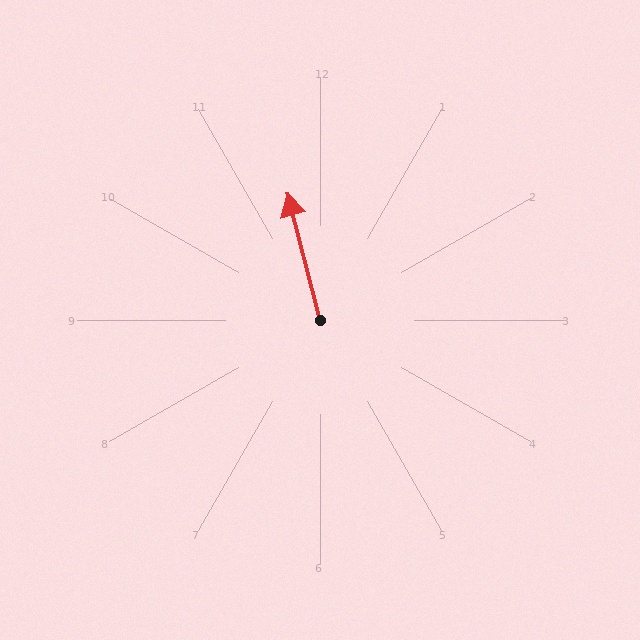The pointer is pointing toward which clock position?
Roughly 12 o'clock.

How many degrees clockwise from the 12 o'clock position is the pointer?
Approximately 346 degrees.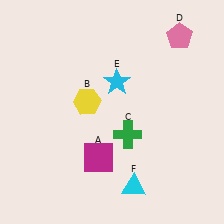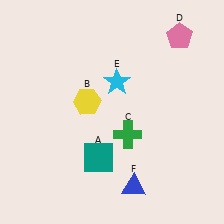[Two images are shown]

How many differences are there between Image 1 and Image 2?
There are 2 differences between the two images.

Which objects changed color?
A changed from magenta to teal. F changed from cyan to blue.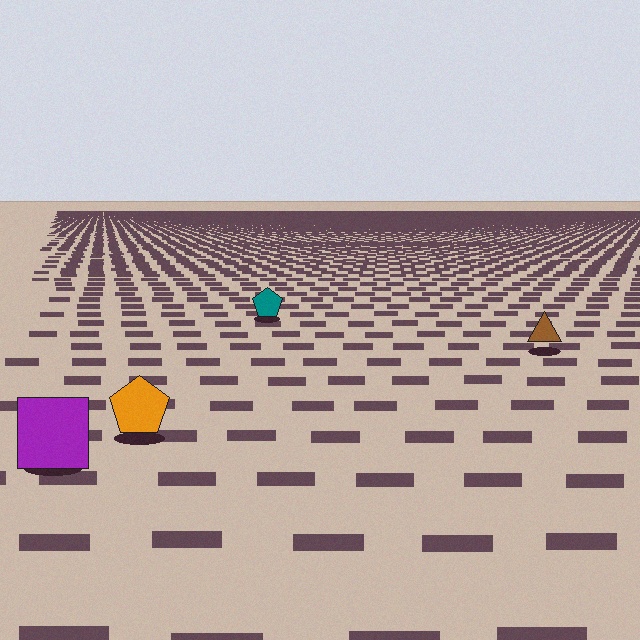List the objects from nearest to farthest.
From nearest to farthest: the purple square, the orange pentagon, the brown triangle, the teal pentagon.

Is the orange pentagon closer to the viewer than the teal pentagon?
Yes. The orange pentagon is closer — you can tell from the texture gradient: the ground texture is coarser near it.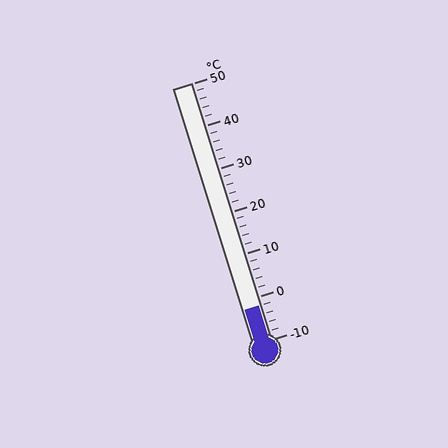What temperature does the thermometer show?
The thermometer shows approximately -2°C.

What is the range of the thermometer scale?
The thermometer scale ranges from -10°C to 50°C.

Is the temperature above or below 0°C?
The temperature is below 0°C.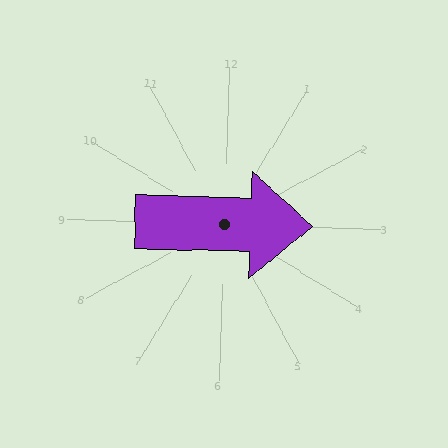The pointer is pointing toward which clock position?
Roughly 3 o'clock.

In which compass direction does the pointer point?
East.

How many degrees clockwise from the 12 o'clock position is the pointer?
Approximately 90 degrees.